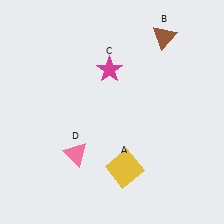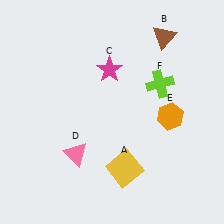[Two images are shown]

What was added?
An orange hexagon (E), a lime cross (F) were added in Image 2.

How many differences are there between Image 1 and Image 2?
There are 2 differences between the two images.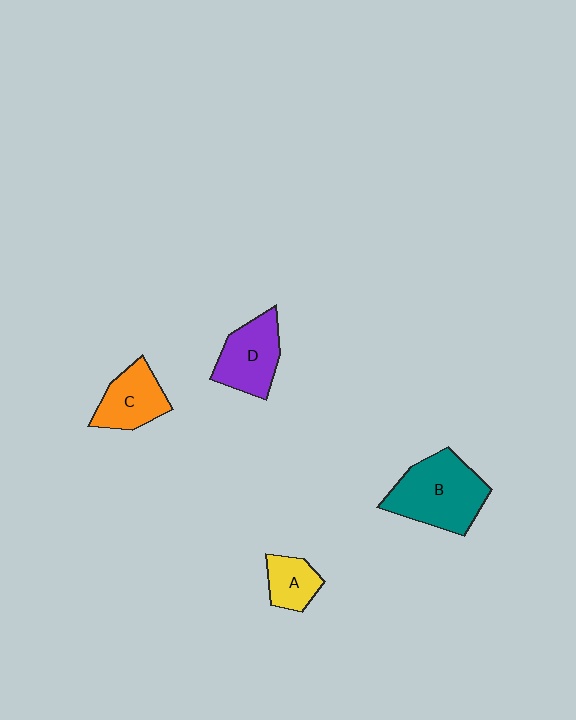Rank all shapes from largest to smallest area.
From largest to smallest: B (teal), D (purple), C (orange), A (yellow).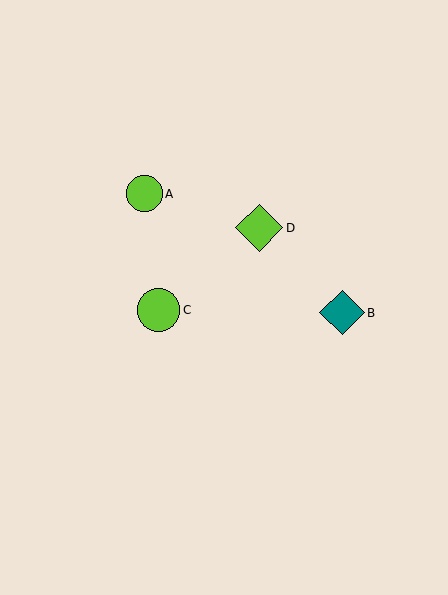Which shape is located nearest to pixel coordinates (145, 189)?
The lime circle (labeled A) at (144, 194) is nearest to that location.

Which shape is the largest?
The lime diamond (labeled D) is the largest.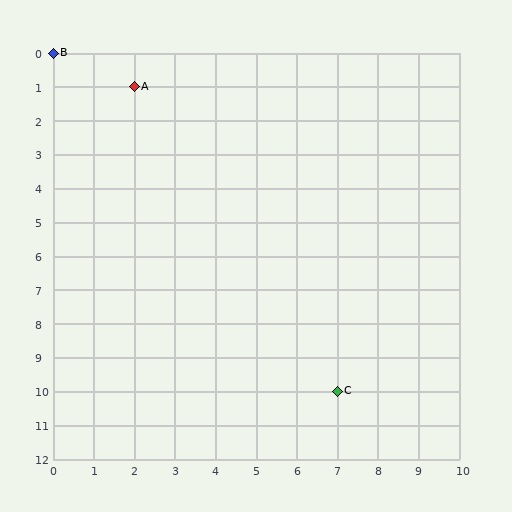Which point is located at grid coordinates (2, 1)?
Point A is at (2, 1).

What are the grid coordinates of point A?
Point A is at grid coordinates (2, 1).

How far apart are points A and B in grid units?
Points A and B are 2 columns and 1 row apart (about 2.2 grid units diagonally).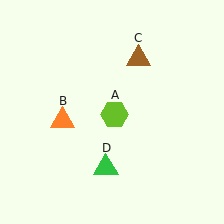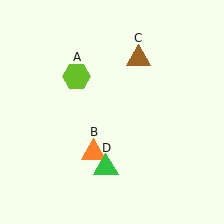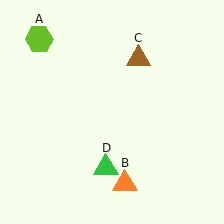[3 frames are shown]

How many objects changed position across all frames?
2 objects changed position: lime hexagon (object A), orange triangle (object B).